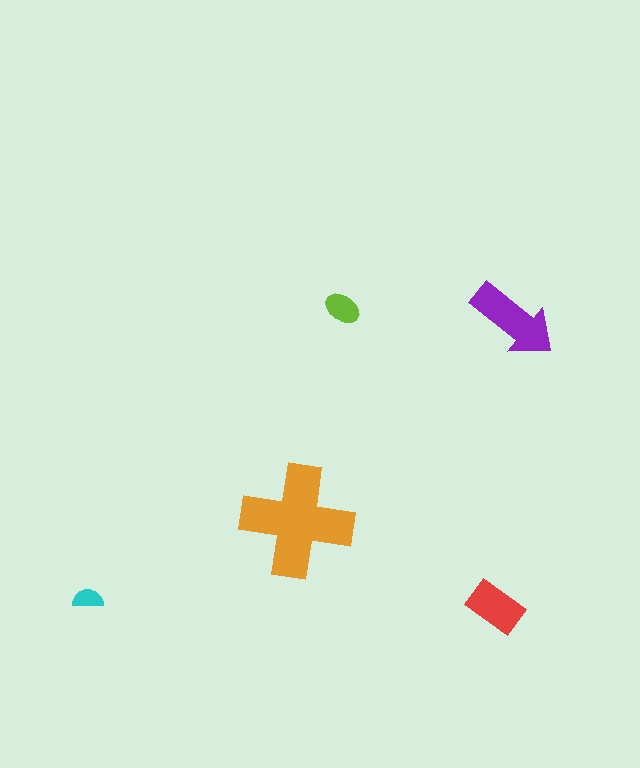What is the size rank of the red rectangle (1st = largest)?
3rd.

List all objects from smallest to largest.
The cyan semicircle, the lime ellipse, the red rectangle, the purple arrow, the orange cross.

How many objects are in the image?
There are 5 objects in the image.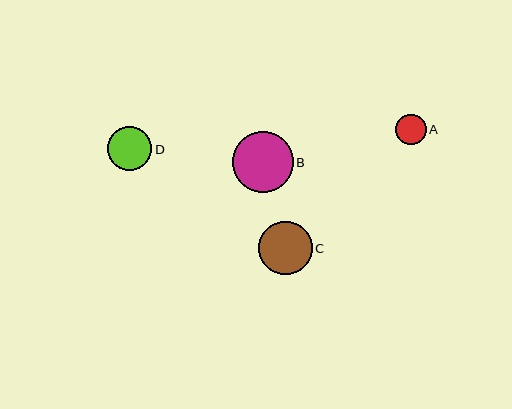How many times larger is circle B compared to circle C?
Circle B is approximately 1.1 times the size of circle C.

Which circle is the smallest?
Circle A is the smallest with a size of approximately 30 pixels.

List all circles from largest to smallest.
From largest to smallest: B, C, D, A.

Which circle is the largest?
Circle B is the largest with a size of approximately 61 pixels.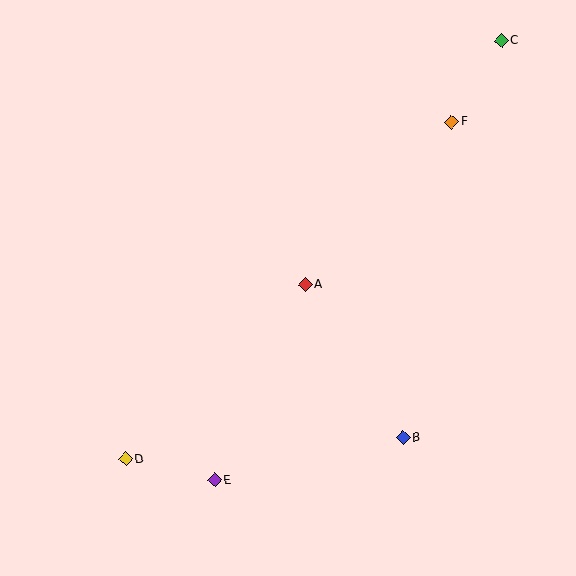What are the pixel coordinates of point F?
Point F is at (452, 122).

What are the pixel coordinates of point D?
Point D is at (126, 459).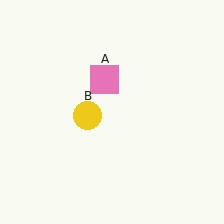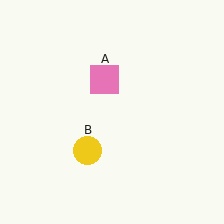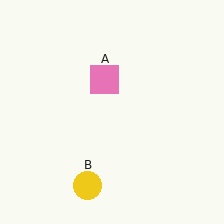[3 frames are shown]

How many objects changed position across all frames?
1 object changed position: yellow circle (object B).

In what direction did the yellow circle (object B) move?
The yellow circle (object B) moved down.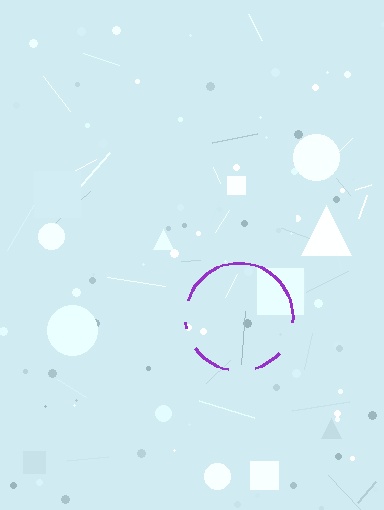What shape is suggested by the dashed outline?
The dashed outline suggests a circle.